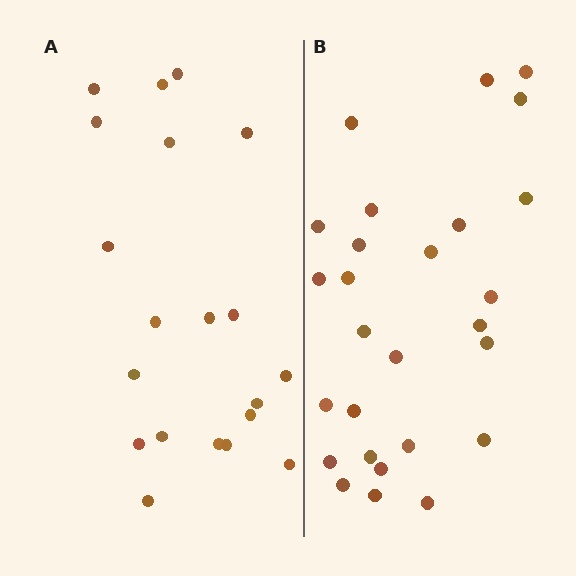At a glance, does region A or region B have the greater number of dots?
Region B (the right region) has more dots.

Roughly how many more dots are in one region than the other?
Region B has roughly 8 or so more dots than region A.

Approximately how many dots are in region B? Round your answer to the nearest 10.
About 30 dots. (The exact count is 27, which rounds to 30.)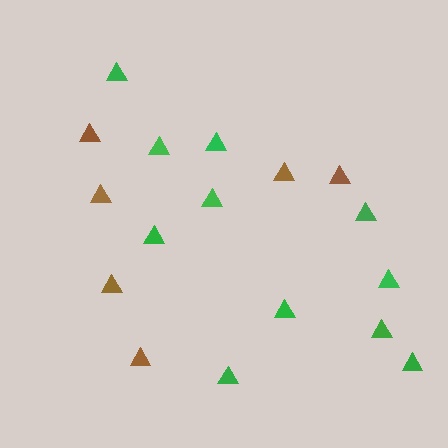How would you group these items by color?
There are 2 groups: one group of brown triangles (6) and one group of green triangles (11).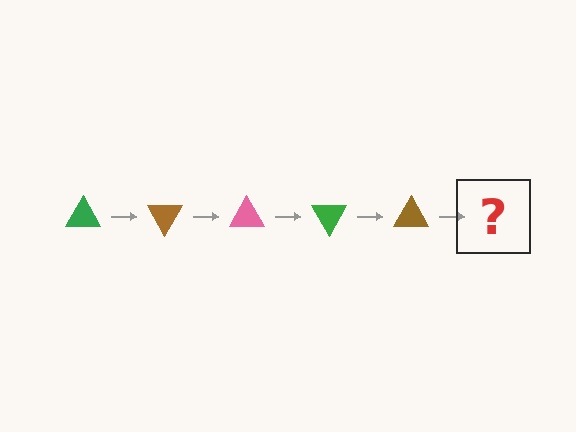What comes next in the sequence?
The next element should be a pink triangle, rotated 300 degrees from the start.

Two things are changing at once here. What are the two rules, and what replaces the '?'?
The two rules are that it rotates 60 degrees each step and the color cycles through green, brown, and pink. The '?' should be a pink triangle, rotated 300 degrees from the start.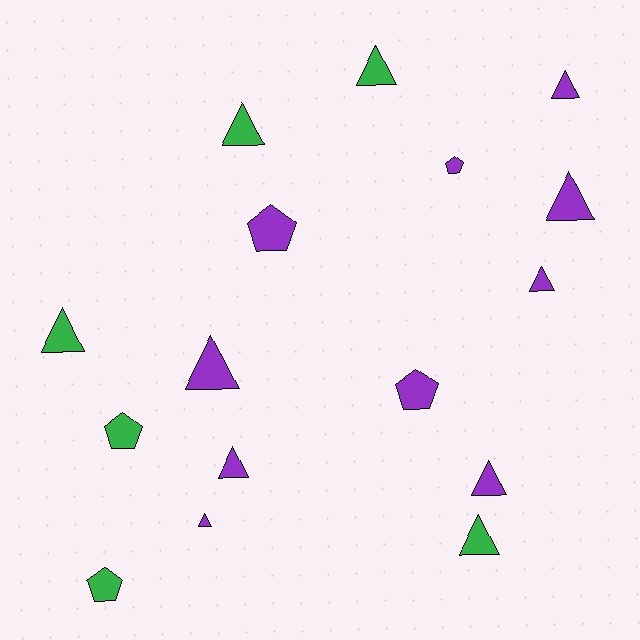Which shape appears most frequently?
Triangle, with 11 objects.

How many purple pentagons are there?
There are 3 purple pentagons.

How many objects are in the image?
There are 16 objects.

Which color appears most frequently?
Purple, with 10 objects.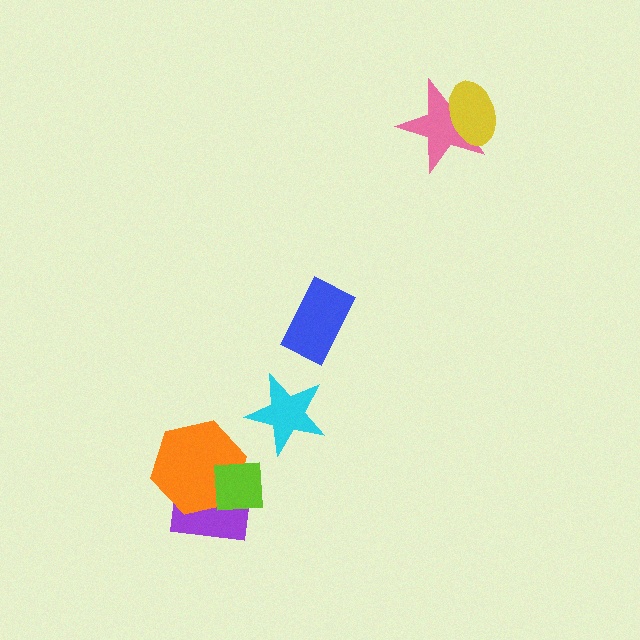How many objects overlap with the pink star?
1 object overlaps with the pink star.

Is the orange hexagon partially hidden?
Yes, it is partially covered by another shape.